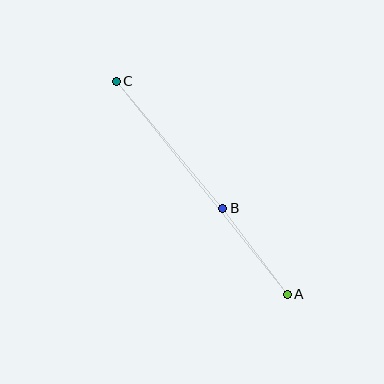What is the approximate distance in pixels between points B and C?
The distance between B and C is approximately 166 pixels.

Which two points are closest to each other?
Points A and B are closest to each other.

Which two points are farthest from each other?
Points A and C are farthest from each other.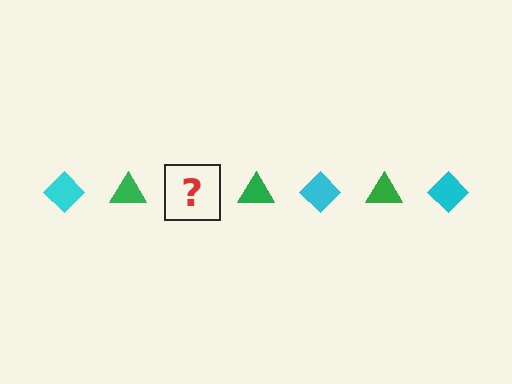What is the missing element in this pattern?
The missing element is a cyan diamond.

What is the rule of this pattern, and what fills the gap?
The rule is that the pattern alternates between cyan diamond and green triangle. The gap should be filled with a cyan diamond.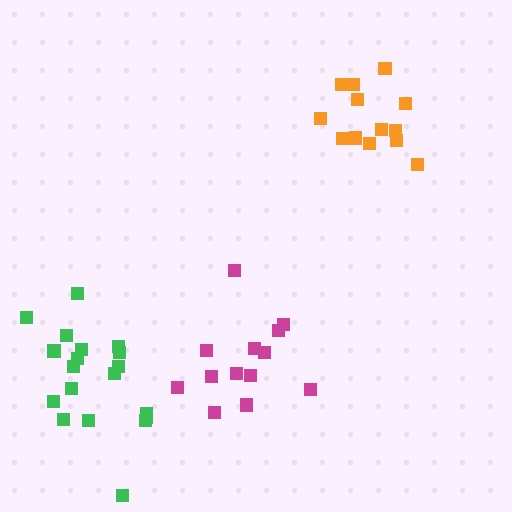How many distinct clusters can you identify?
There are 3 distinct clusters.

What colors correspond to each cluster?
The clusters are colored: orange, magenta, green.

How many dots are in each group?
Group 1: 13 dots, Group 2: 13 dots, Group 3: 19 dots (45 total).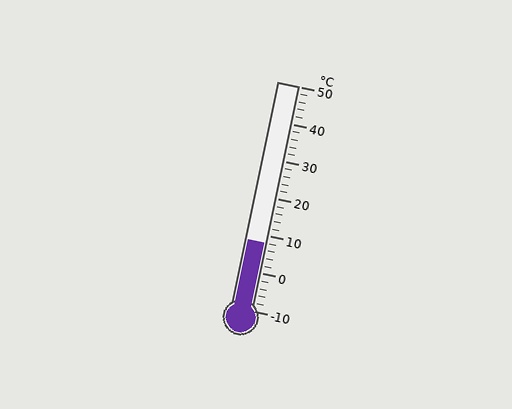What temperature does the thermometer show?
The thermometer shows approximately 8°C.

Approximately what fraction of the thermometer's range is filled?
The thermometer is filled to approximately 30% of its range.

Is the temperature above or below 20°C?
The temperature is below 20°C.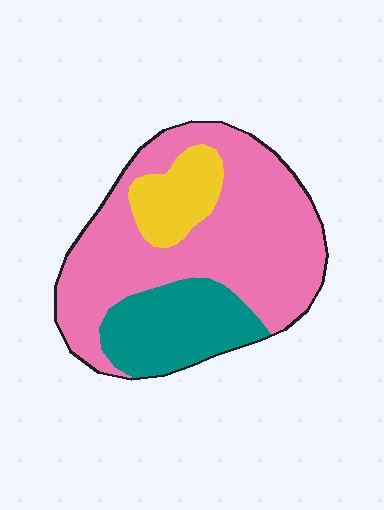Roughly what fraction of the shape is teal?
Teal covers 23% of the shape.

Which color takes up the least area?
Yellow, at roughly 15%.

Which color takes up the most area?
Pink, at roughly 65%.